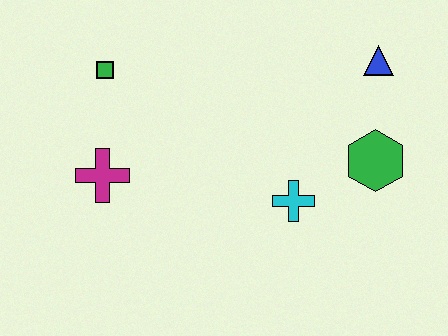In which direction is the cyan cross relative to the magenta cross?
The cyan cross is to the right of the magenta cross.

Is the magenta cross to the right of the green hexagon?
No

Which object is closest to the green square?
The magenta cross is closest to the green square.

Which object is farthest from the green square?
The green hexagon is farthest from the green square.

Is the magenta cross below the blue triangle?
Yes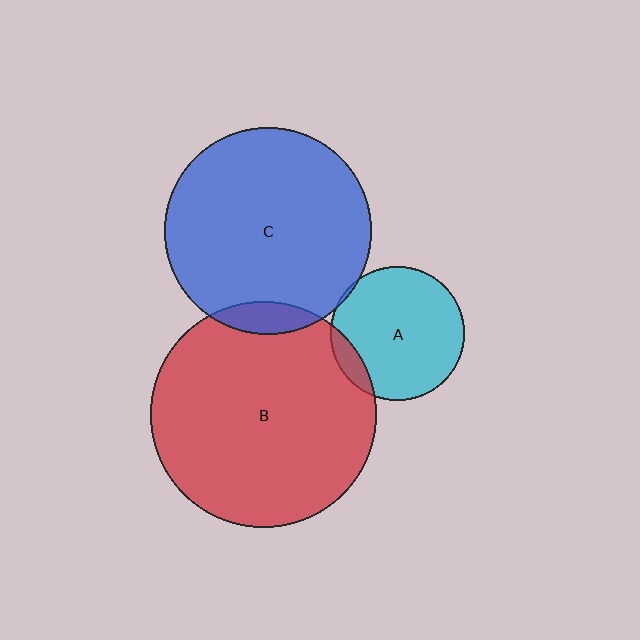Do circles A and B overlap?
Yes.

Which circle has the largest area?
Circle B (red).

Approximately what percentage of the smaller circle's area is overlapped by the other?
Approximately 10%.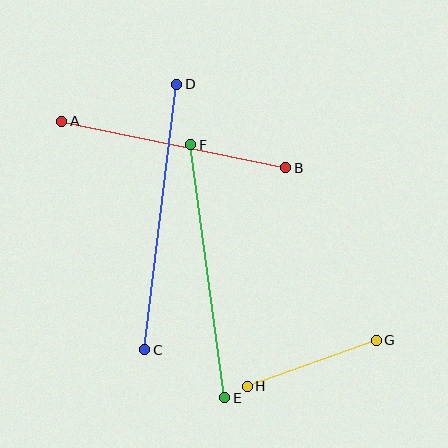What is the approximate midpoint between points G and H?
The midpoint is at approximately (312, 363) pixels.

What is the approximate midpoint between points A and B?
The midpoint is at approximately (174, 144) pixels.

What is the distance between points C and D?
The distance is approximately 267 pixels.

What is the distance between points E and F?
The distance is approximately 256 pixels.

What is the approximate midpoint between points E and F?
The midpoint is at approximately (208, 271) pixels.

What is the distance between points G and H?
The distance is approximately 137 pixels.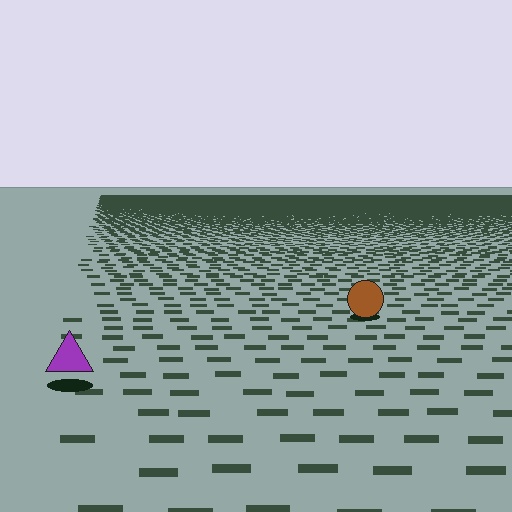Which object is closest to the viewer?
The purple triangle is closest. The texture marks near it are larger and more spread out.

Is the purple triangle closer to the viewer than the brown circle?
Yes. The purple triangle is closer — you can tell from the texture gradient: the ground texture is coarser near it.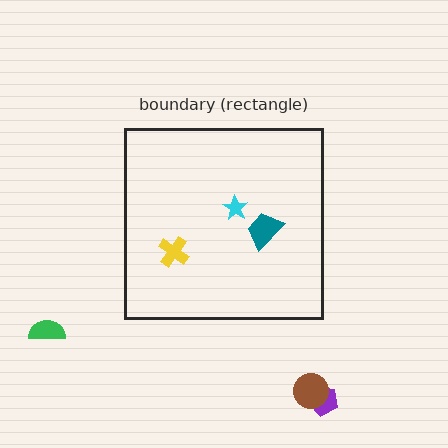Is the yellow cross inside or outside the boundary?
Inside.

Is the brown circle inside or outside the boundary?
Outside.